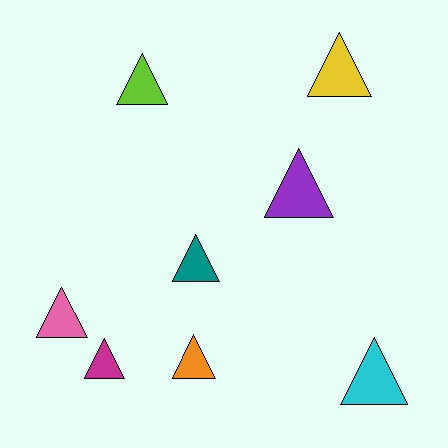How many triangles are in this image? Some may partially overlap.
There are 8 triangles.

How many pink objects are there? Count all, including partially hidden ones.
There is 1 pink object.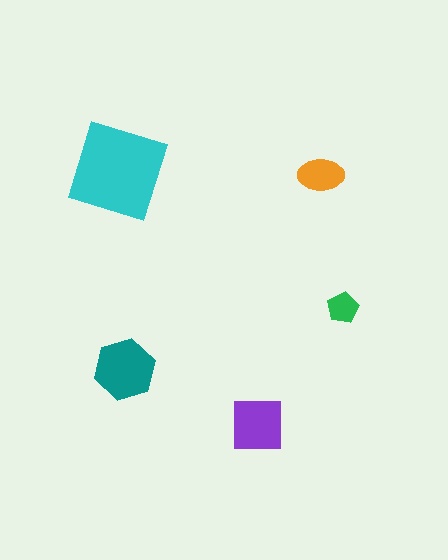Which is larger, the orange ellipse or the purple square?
The purple square.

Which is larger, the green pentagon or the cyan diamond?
The cyan diamond.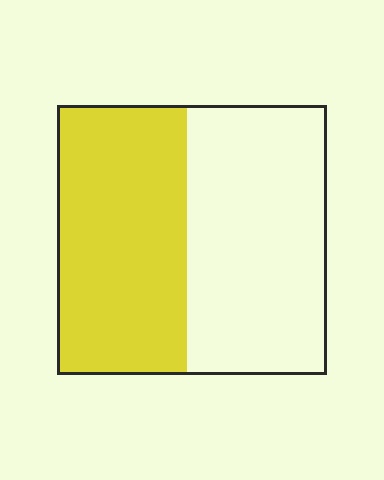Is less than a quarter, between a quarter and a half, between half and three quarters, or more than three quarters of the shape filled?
Between a quarter and a half.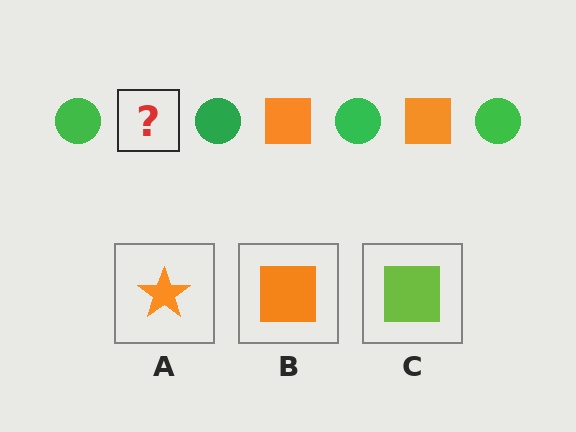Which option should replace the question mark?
Option B.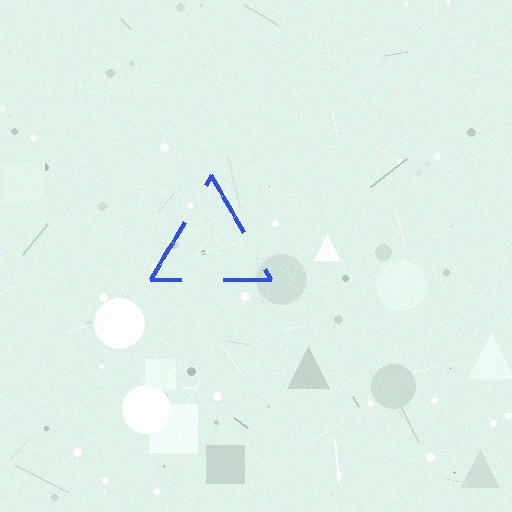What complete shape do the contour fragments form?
The contour fragments form a triangle.